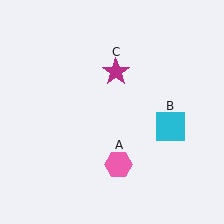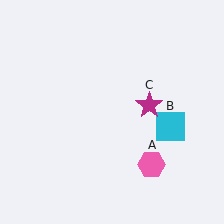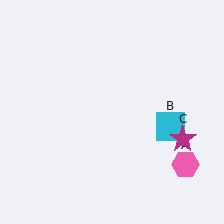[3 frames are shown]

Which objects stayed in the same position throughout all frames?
Cyan square (object B) remained stationary.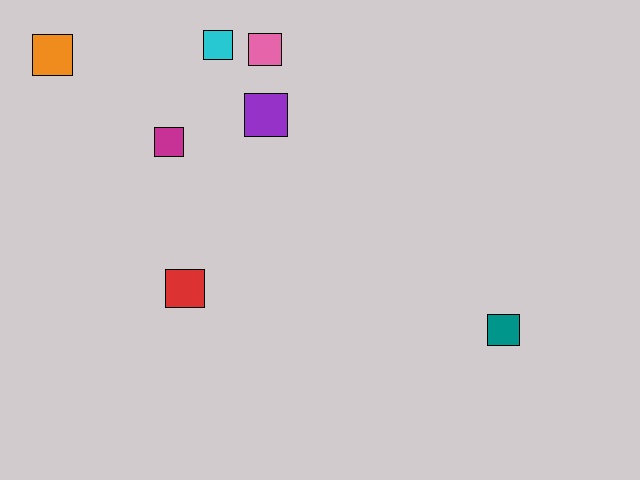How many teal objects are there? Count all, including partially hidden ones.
There is 1 teal object.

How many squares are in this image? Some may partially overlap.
There are 7 squares.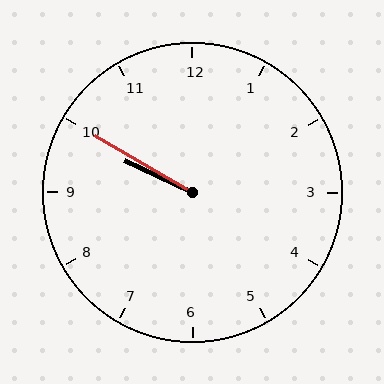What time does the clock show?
9:50.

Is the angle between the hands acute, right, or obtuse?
It is acute.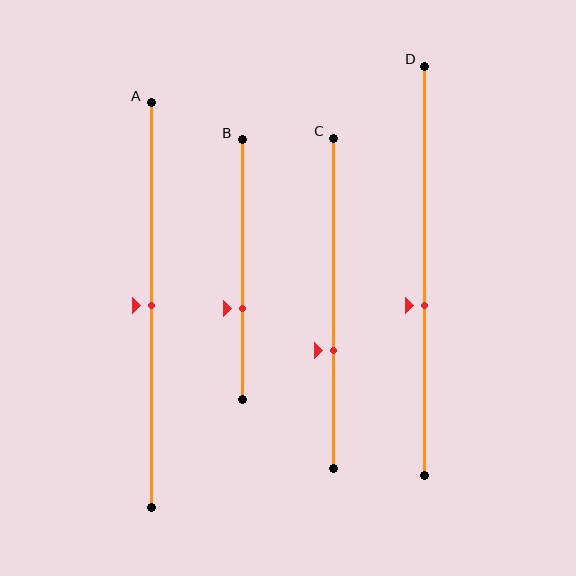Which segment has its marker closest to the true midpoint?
Segment A has its marker closest to the true midpoint.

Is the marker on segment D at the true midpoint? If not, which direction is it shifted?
No, the marker on segment D is shifted downward by about 8% of the segment length.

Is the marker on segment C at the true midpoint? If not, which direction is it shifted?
No, the marker on segment C is shifted downward by about 14% of the segment length.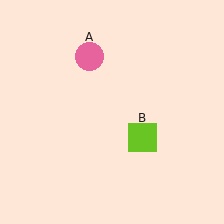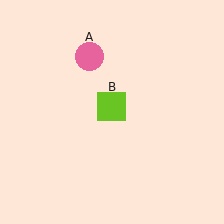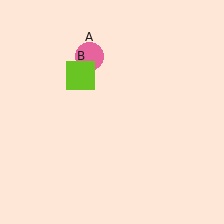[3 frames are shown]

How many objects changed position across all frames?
1 object changed position: lime square (object B).